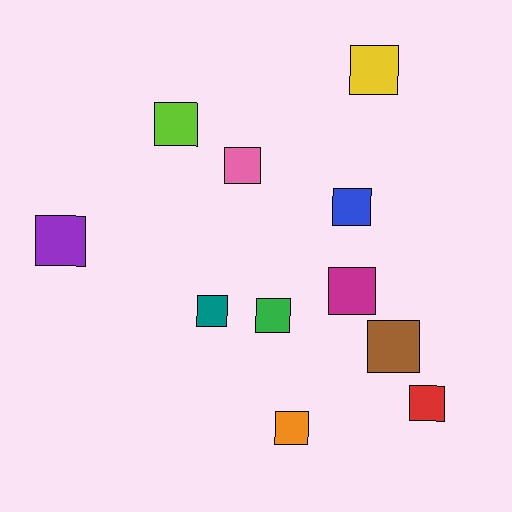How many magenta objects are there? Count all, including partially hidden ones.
There is 1 magenta object.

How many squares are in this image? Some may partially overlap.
There are 11 squares.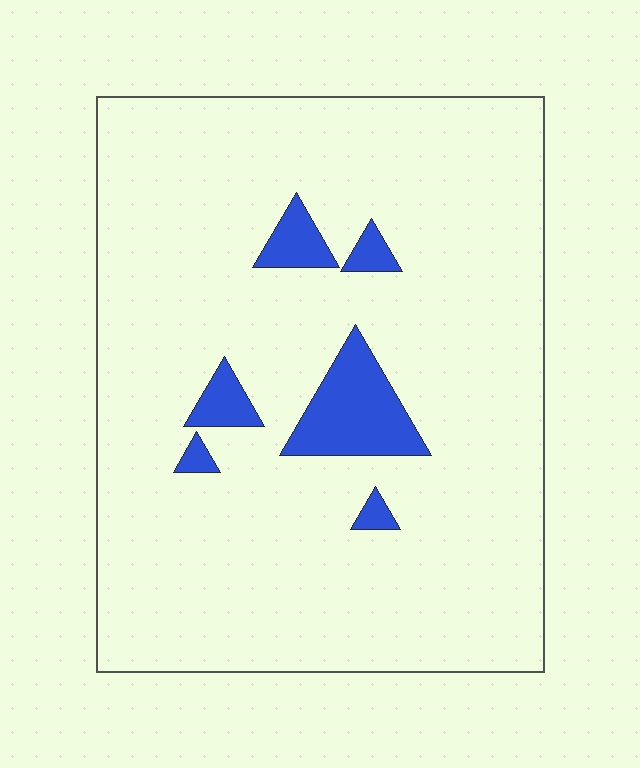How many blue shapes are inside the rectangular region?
6.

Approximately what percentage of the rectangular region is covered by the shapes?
Approximately 10%.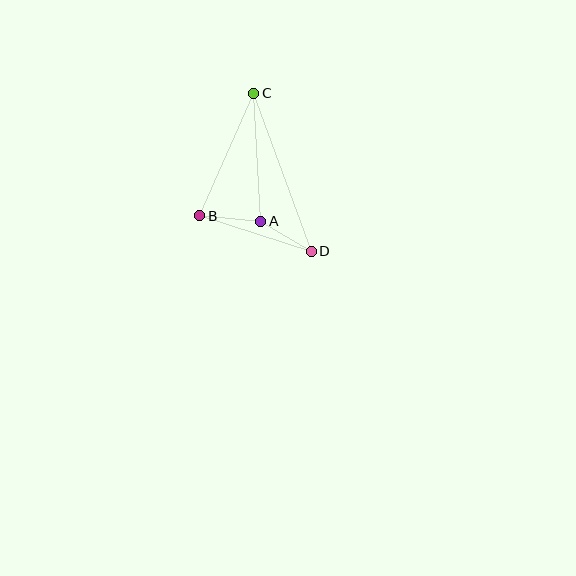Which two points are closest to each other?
Points A and D are closest to each other.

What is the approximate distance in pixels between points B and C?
The distance between B and C is approximately 134 pixels.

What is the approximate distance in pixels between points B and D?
The distance between B and D is approximately 117 pixels.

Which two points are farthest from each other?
Points C and D are farthest from each other.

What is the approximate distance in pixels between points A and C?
The distance between A and C is approximately 128 pixels.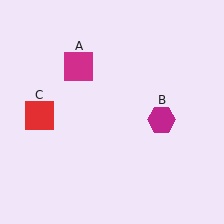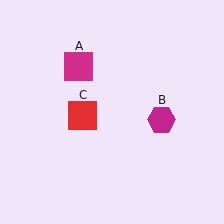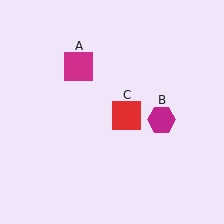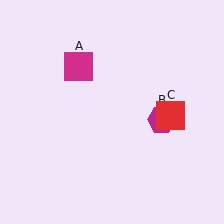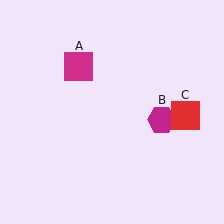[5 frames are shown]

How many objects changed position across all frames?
1 object changed position: red square (object C).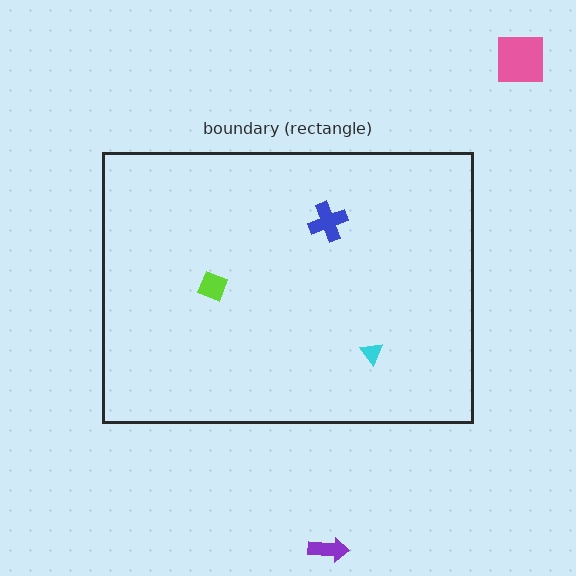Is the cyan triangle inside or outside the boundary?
Inside.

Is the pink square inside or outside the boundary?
Outside.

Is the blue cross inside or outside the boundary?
Inside.